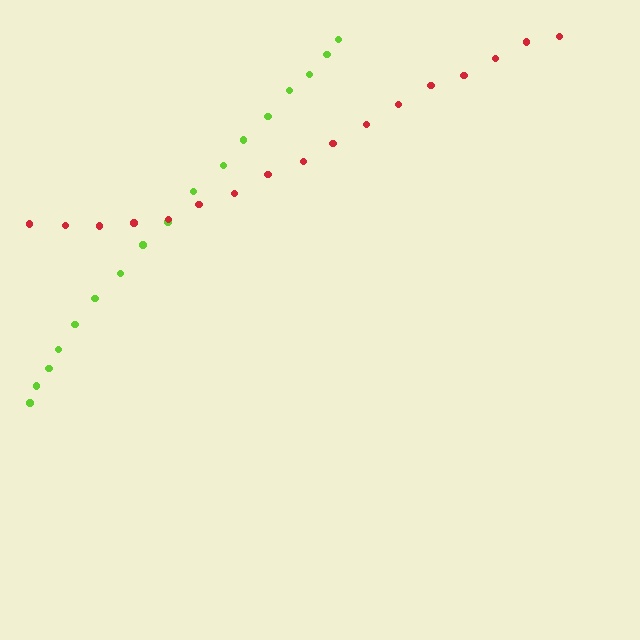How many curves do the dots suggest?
There are 2 distinct paths.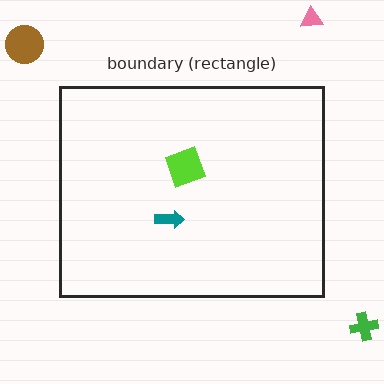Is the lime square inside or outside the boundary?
Inside.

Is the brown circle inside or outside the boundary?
Outside.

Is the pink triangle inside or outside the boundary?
Outside.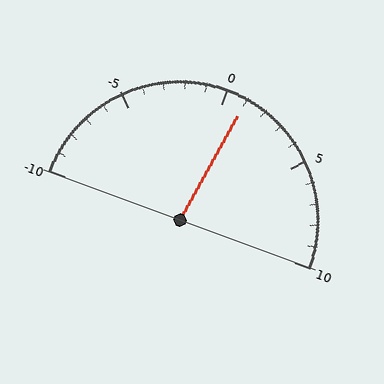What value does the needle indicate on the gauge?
The needle indicates approximately 1.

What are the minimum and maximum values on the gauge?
The gauge ranges from -10 to 10.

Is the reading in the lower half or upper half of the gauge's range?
The reading is in the upper half of the range (-10 to 10).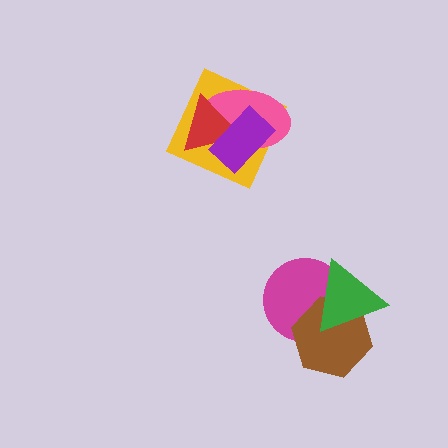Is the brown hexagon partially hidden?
Yes, it is partially covered by another shape.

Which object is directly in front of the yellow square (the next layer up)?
The pink ellipse is directly in front of the yellow square.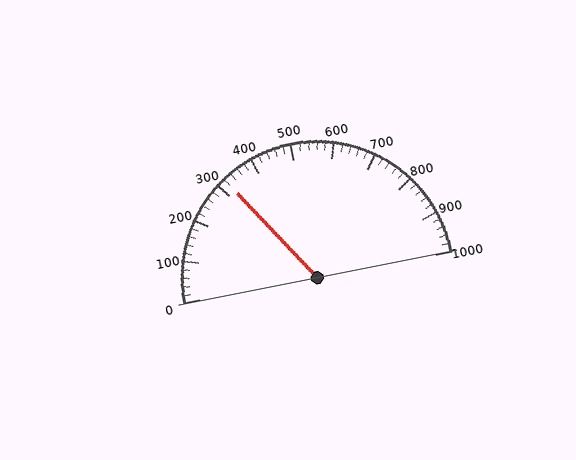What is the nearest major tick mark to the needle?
The nearest major tick mark is 300.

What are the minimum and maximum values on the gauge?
The gauge ranges from 0 to 1000.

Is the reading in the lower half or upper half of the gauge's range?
The reading is in the lower half of the range (0 to 1000).